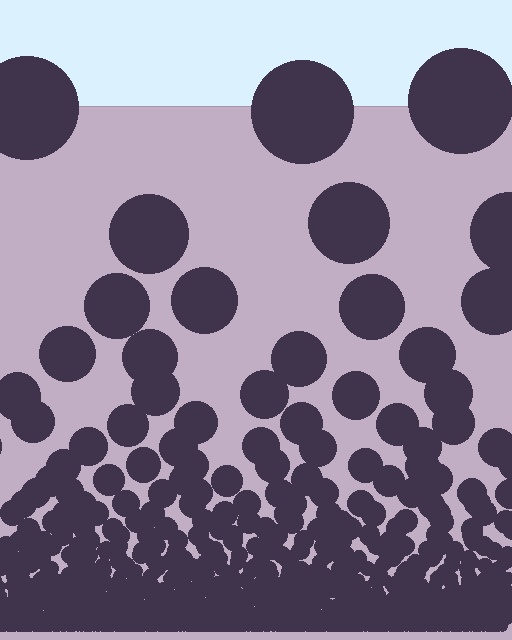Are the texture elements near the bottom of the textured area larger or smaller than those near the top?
Smaller. The gradient is inverted — elements near the bottom are smaller and denser.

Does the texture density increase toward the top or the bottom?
Density increases toward the bottom.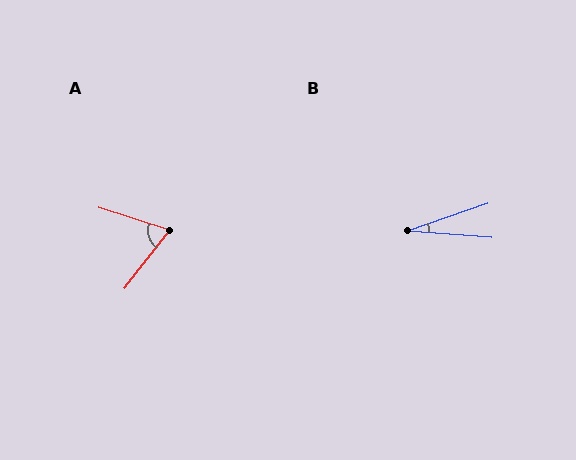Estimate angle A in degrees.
Approximately 70 degrees.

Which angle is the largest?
A, at approximately 70 degrees.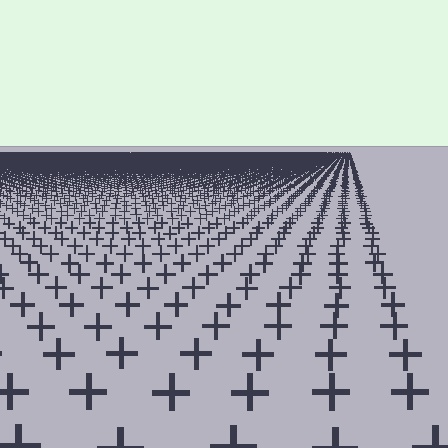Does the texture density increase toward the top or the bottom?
Density increases toward the top.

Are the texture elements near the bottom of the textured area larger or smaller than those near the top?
Larger. Near the bottom, elements are closer to the viewer and appear at a bigger on-screen size.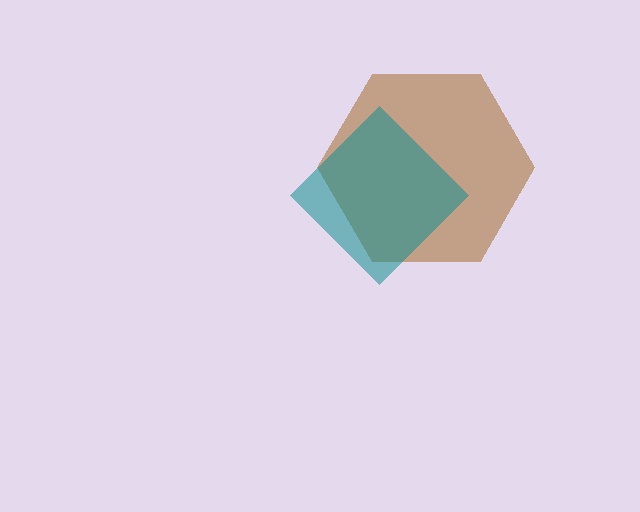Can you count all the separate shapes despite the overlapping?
Yes, there are 2 separate shapes.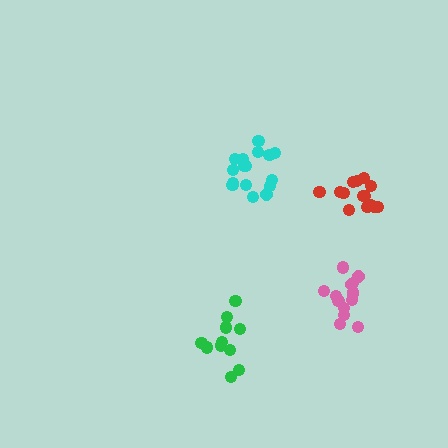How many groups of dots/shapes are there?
There are 4 groups.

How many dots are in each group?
Group 1: 16 dots, Group 2: 14 dots, Group 3: 14 dots, Group 4: 11 dots (55 total).